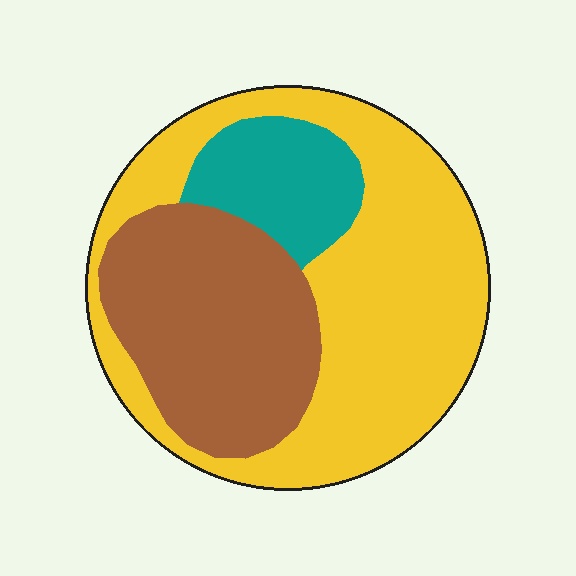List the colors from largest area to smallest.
From largest to smallest: yellow, brown, teal.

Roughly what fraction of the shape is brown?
Brown takes up about one third (1/3) of the shape.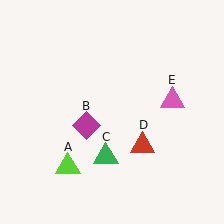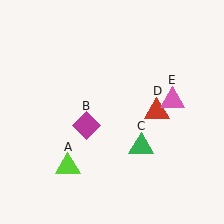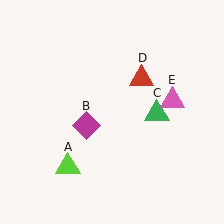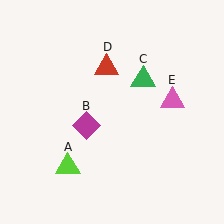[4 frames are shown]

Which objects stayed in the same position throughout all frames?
Lime triangle (object A) and magenta diamond (object B) and pink triangle (object E) remained stationary.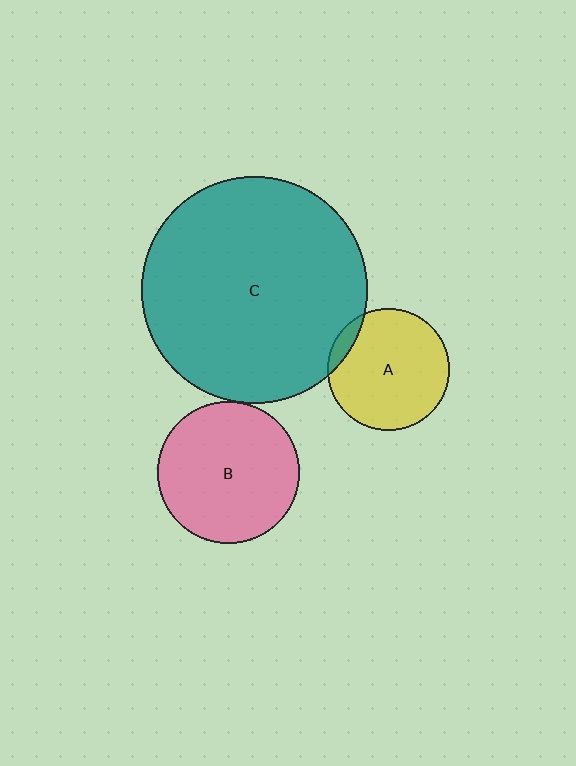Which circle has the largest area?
Circle C (teal).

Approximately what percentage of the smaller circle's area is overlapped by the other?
Approximately 10%.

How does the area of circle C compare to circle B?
Approximately 2.6 times.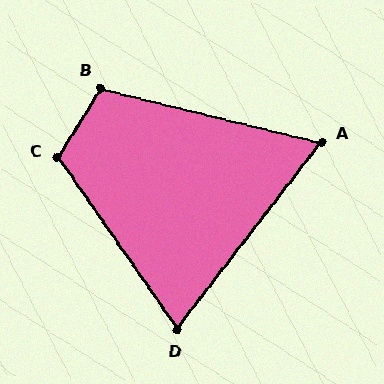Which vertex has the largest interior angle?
C, at approximately 114 degrees.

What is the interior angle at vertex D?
Approximately 72 degrees (acute).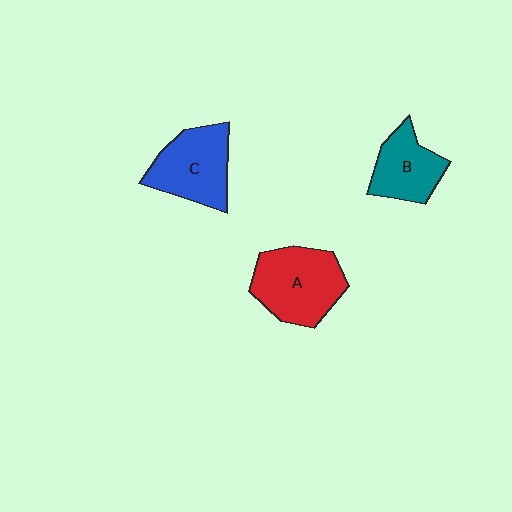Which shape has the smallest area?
Shape B (teal).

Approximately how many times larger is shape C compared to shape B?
Approximately 1.3 times.